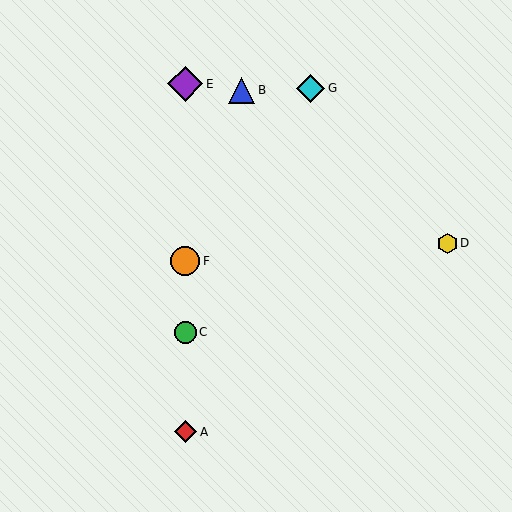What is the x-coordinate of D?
Object D is at x≈447.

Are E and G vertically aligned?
No, E is at x≈185 and G is at x≈310.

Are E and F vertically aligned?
Yes, both are at x≈185.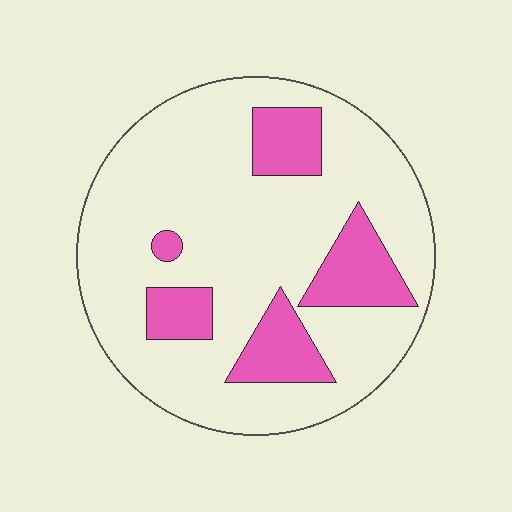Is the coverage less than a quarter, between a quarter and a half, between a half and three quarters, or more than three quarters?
Less than a quarter.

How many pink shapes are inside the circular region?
5.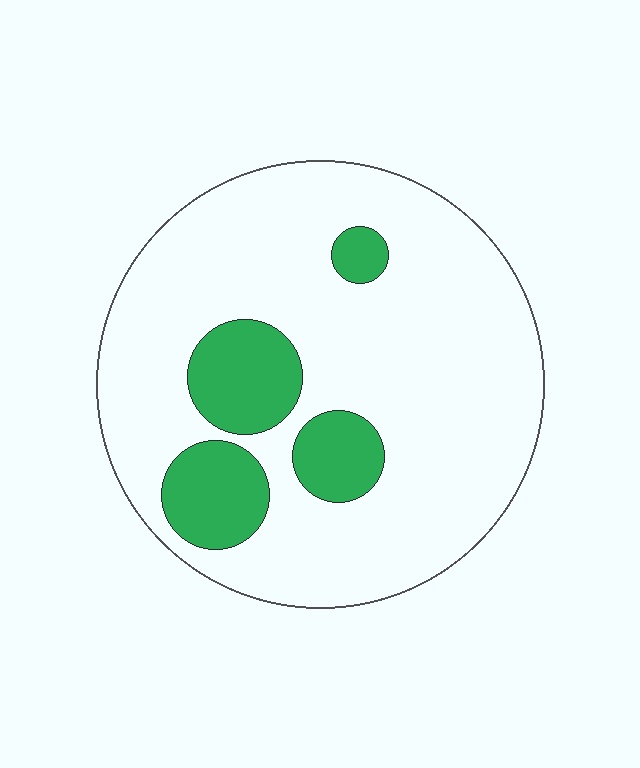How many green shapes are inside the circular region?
4.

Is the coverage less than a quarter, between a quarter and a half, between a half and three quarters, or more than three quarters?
Less than a quarter.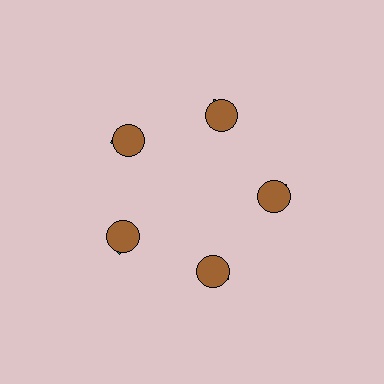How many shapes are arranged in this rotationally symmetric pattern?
There are 10 shapes, arranged in 5 groups of 2.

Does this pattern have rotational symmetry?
Yes, this pattern has 5-fold rotational symmetry. It looks the same after rotating 72 degrees around the center.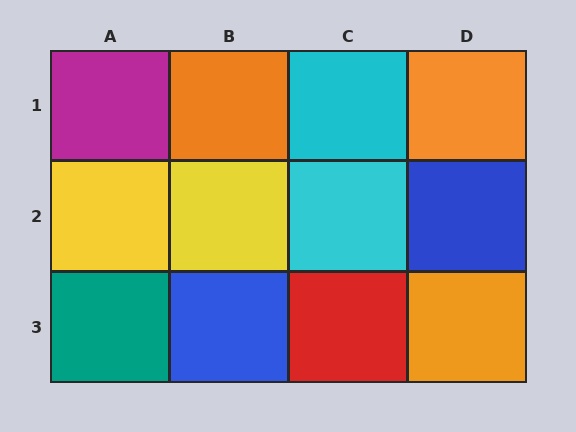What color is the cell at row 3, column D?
Orange.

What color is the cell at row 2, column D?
Blue.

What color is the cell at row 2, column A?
Yellow.